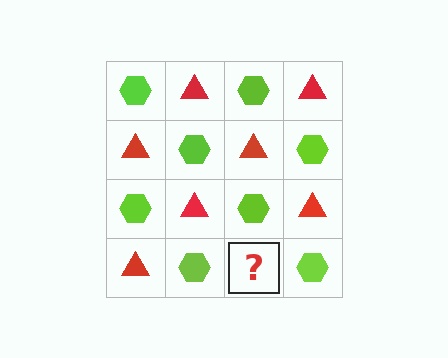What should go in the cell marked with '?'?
The missing cell should contain a red triangle.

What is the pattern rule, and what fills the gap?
The rule is that it alternates lime hexagon and red triangle in a checkerboard pattern. The gap should be filled with a red triangle.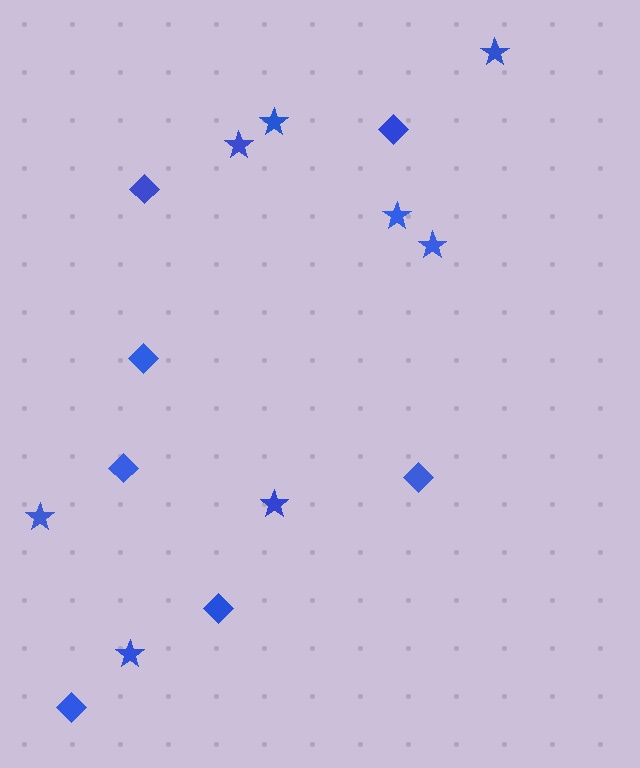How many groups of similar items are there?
There are 2 groups: one group of stars (8) and one group of diamonds (7).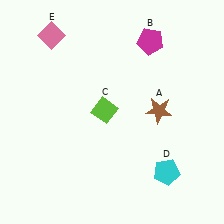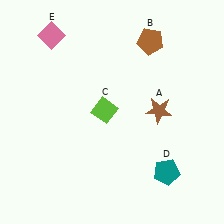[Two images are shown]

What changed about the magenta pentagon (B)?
In Image 1, B is magenta. In Image 2, it changed to brown.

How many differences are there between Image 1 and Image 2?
There are 2 differences between the two images.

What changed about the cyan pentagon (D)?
In Image 1, D is cyan. In Image 2, it changed to teal.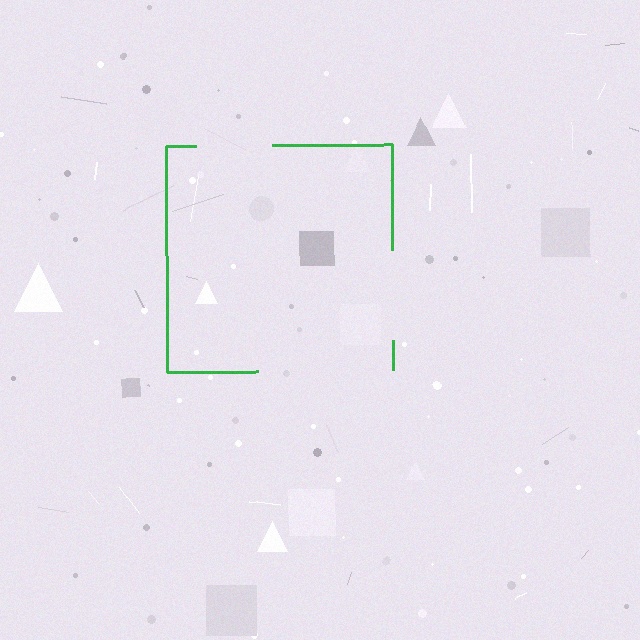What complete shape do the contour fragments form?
The contour fragments form a square.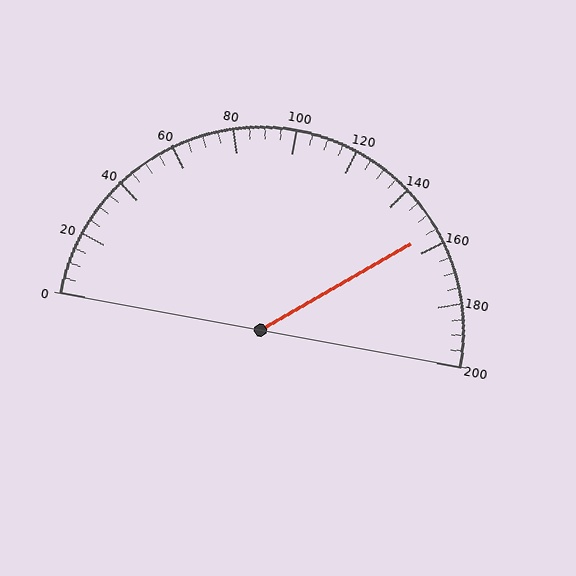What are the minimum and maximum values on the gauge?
The gauge ranges from 0 to 200.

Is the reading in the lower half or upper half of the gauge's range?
The reading is in the upper half of the range (0 to 200).